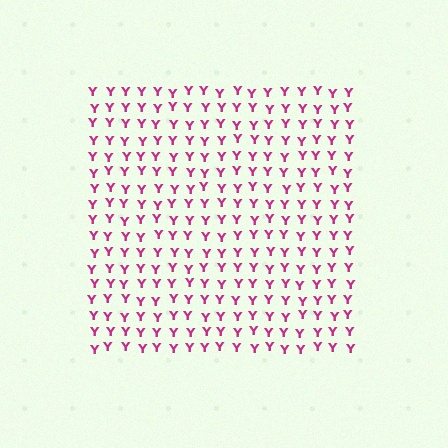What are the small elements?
The small elements are letter Y's.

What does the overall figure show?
The overall figure shows a square.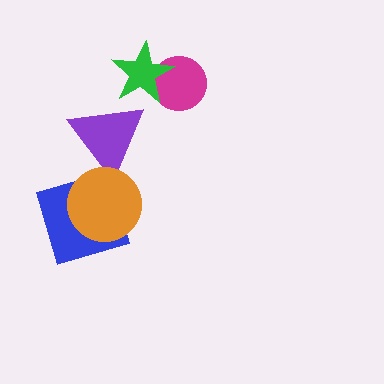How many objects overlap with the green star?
1 object overlaps with the green star.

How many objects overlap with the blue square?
1 object overlaps with the blue square.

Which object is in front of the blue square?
The orange circle is in front of the blue square.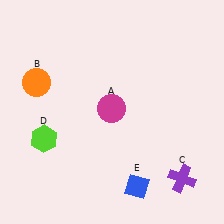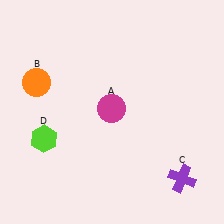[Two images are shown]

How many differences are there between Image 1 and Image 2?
There is 1 difference between the two images.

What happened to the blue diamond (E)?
The blue diamond (E) was removed in Image 2. It was in the bottom-right area of Image 1.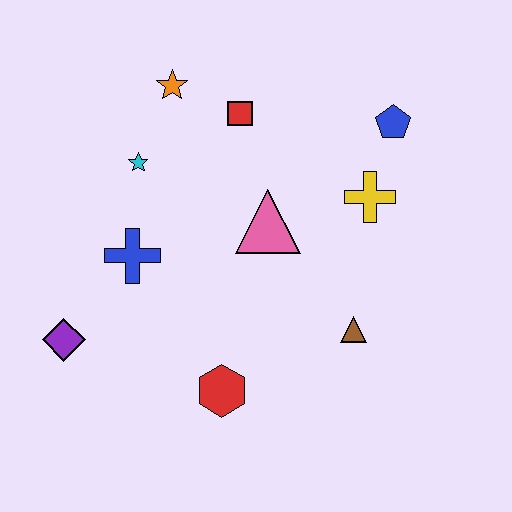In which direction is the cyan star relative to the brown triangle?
The cyan star is to the left of the brown triangle.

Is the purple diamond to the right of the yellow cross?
No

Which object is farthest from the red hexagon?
The blue pentagon is farthest from the red hexagon.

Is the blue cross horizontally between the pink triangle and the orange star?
No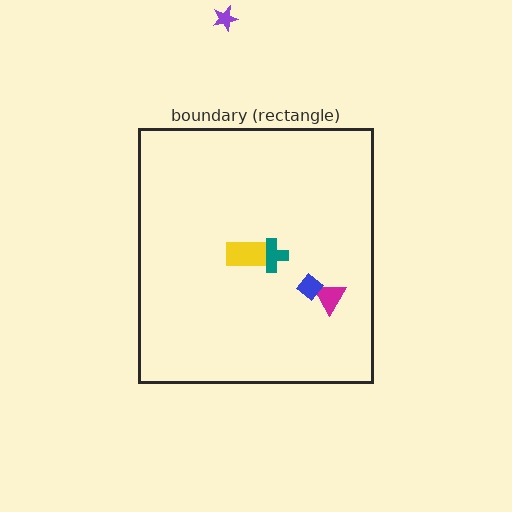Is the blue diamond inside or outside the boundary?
Inside.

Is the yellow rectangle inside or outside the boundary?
Inside.